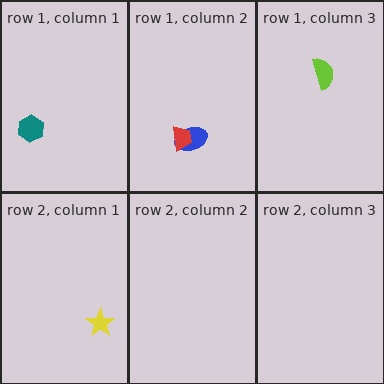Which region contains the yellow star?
The row 2, column 1 region.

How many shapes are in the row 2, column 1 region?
1.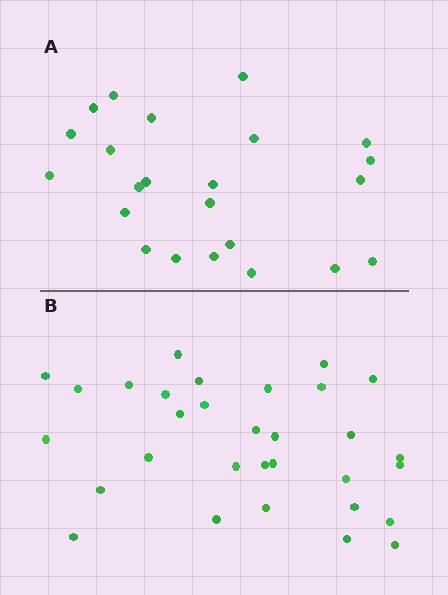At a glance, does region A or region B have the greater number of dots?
Region B (the bottom region) has more dots.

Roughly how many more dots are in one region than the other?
Region B has roughly 8 or so more dots than region A.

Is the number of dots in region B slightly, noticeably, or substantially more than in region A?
Region B has noticeably more, but not dramatically so. The ratio is roughly 1.3 to 1.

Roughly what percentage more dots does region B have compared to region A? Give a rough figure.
About 35% more.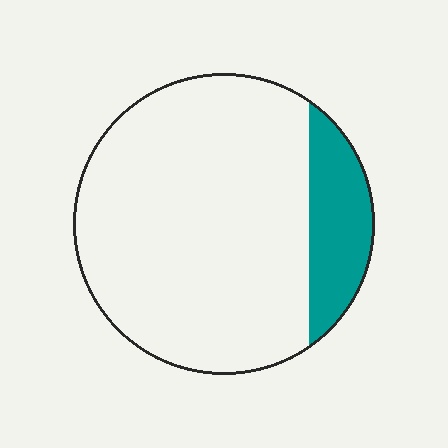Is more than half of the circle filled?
No.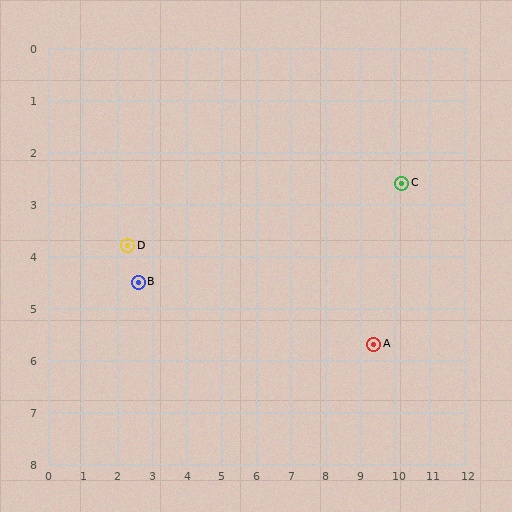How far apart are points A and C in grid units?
Points A and C are about 3.2 grid units apart.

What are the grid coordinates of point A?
Point A is at approximately (9.4, 5.7).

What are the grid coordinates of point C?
Point C is at approximately (10.2, 2.6).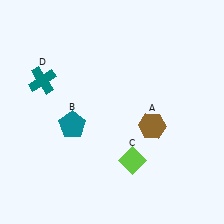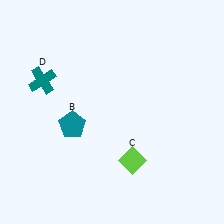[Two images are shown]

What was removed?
The brown hexagon (A) was removed in Image 2.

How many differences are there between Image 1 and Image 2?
There is 1 difference between the two images.